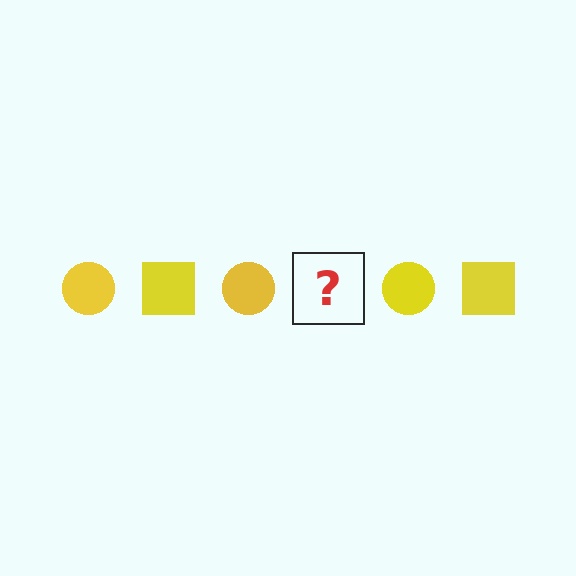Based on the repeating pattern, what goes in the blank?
The blank should be a yellow square.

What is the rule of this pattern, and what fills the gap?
The rule is that the pattern cycles through circle, square shapes in yellow. The gap should be filled with a yellow square.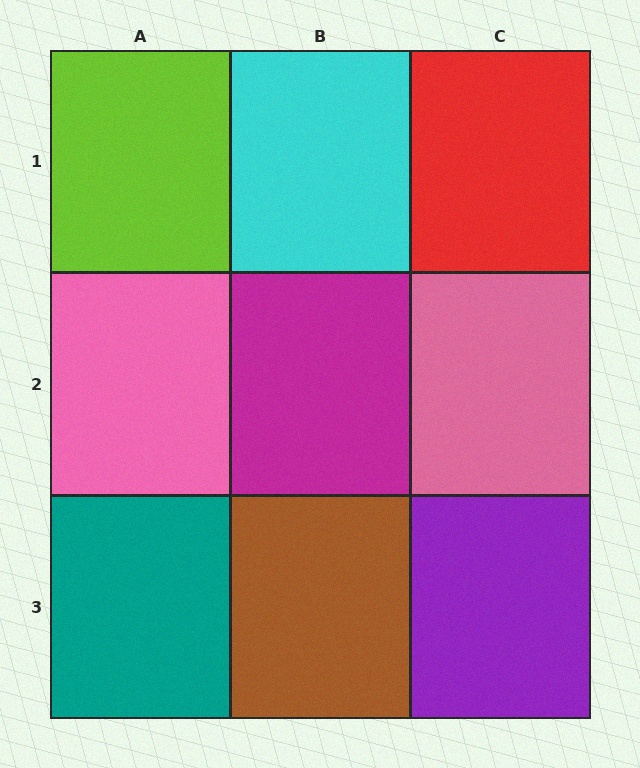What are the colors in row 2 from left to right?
Pink, magenta, pink.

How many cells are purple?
1 cell is purple.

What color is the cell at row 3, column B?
Brown.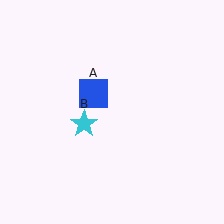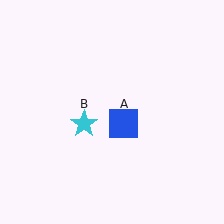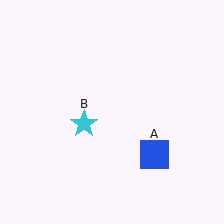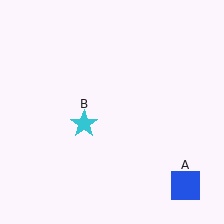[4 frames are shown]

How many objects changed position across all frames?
1 object changed position: blue square (object A).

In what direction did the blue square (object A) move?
The blue square (object A) moved down and to the right.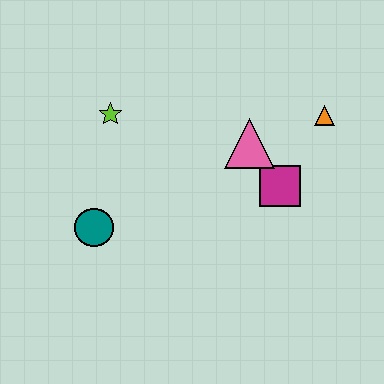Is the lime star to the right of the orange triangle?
No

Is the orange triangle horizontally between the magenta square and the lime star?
No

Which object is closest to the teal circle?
The lime star is closest to the teal circle.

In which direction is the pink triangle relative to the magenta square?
The pink triangle is above the magenta square.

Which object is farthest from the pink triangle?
The teal circle is farthest from the pink triangle.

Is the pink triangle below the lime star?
Yes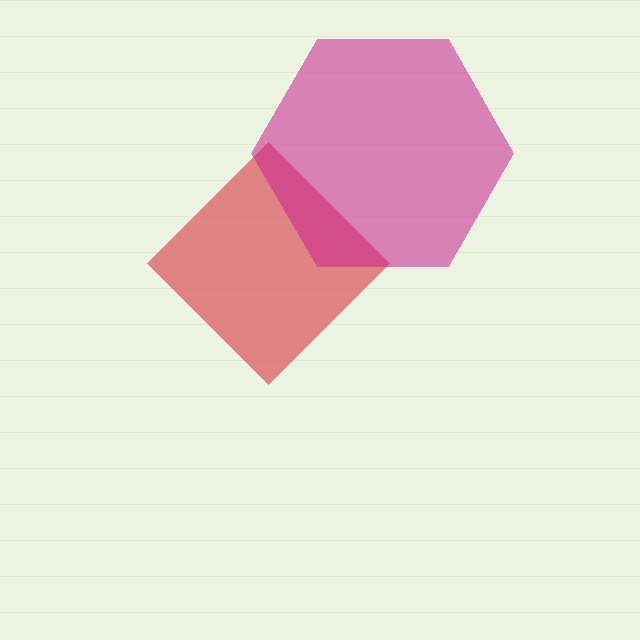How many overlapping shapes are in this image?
There are 2 overlapping shapes in the image.